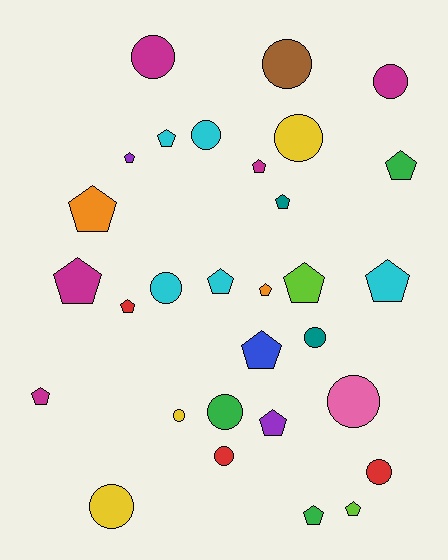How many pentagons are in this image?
There are 17 pentagons.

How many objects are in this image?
There are 30 objects.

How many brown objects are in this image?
There is 1 brown object.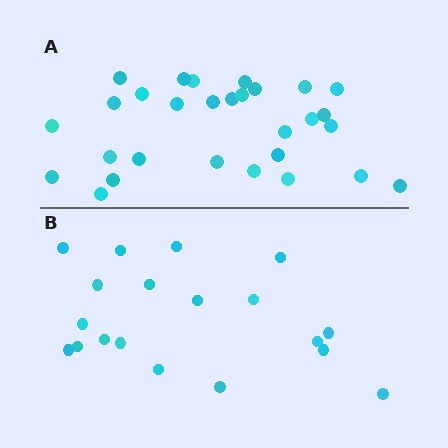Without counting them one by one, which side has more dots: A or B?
Region A (the top region) has more dots.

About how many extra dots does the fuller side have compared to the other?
Region A has roughly 10 or so more dots than region B.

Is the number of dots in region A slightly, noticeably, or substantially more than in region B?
Region A has substantially more. The ratio is roughly 1.5 to 1.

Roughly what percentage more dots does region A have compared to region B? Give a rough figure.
About 55% more.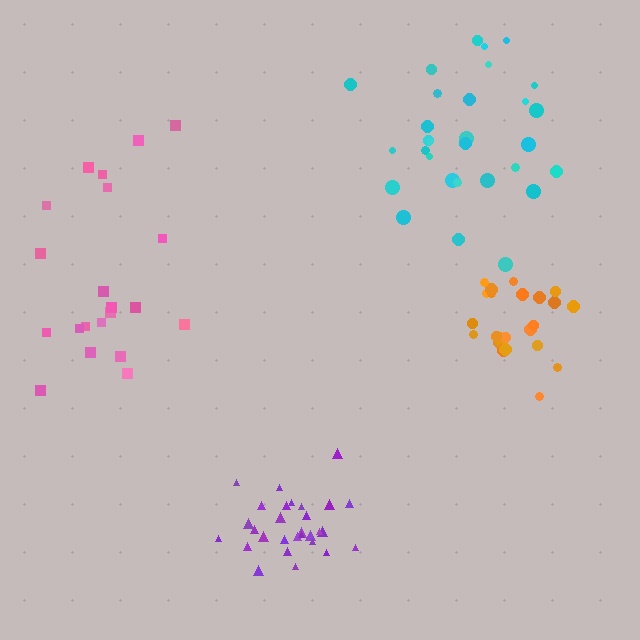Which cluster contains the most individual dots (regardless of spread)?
Cyan (30).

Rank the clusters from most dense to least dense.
purple, orange, cyan, pink.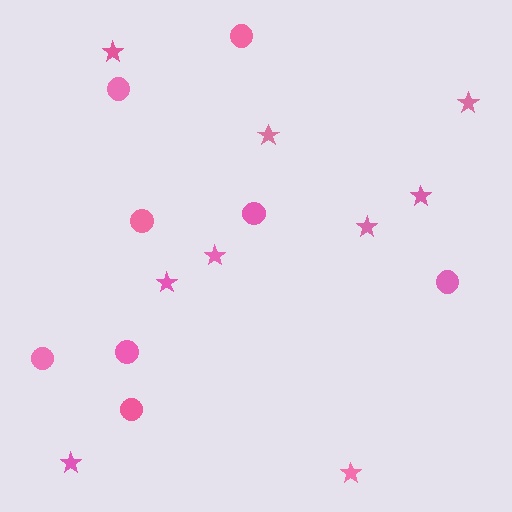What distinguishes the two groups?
There are 2 groups: one group of circles (8) and one group of stars (9).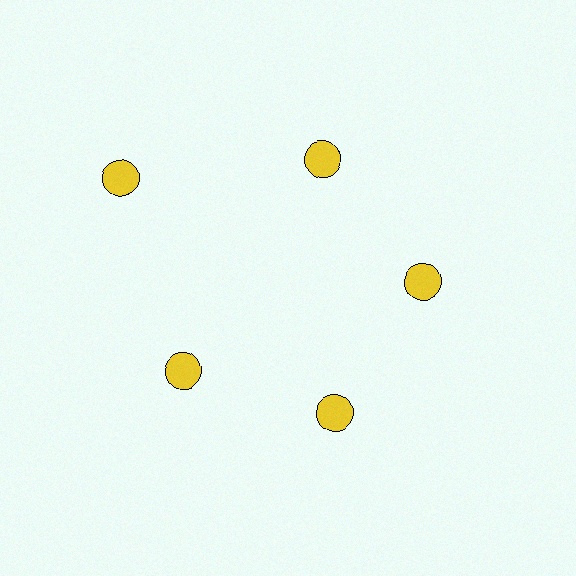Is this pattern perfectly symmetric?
No. The 5 yellow circles are arranged in a ring, but one element near the 10 o'clock position is pushed outward from the center, breaking the 5-fold rotational symmetry.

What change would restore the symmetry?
The symmetry would be restored by moving it inward, back onto the ring so that all 5 circles sit at equal angles and equal distance from the center.